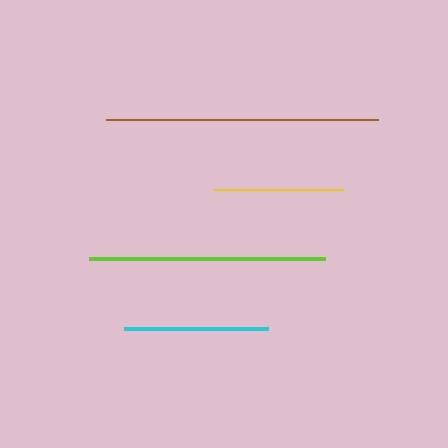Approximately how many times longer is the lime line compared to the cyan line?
The lime line is approximately 1.6 times the length of the cyan line.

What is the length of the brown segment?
The brown segment is approximately 273 pixels long.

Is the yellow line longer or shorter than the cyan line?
The cyan line is longer than the yellow line.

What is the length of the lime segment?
The lime segment is approximately 237 pixels long.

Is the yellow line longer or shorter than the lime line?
The lime line is longer than the yellow line.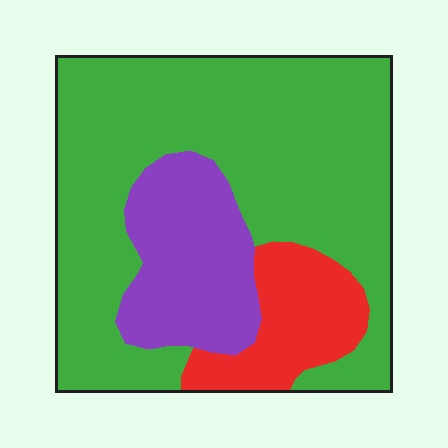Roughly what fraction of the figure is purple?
Purple takes up between a sixth and a third of the figure.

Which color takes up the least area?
Red, at roughly 15%.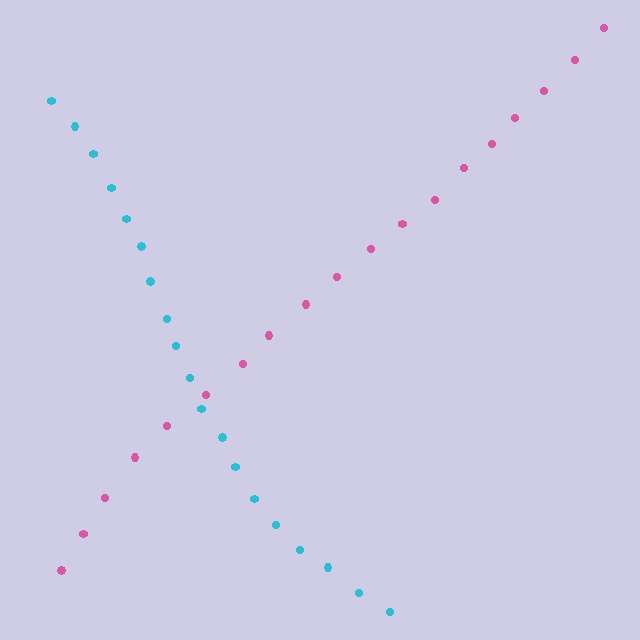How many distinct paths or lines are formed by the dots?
There are 2 distinct paths.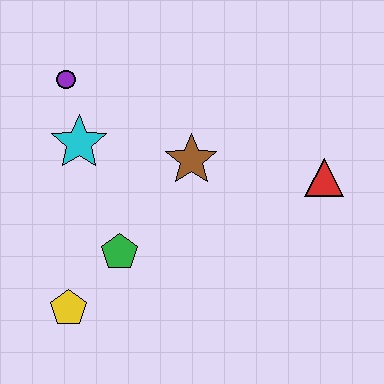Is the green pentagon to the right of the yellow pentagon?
Yes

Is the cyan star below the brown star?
No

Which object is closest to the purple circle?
The cyan star is closest to the purple circle.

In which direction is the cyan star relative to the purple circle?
The cyan star is below the purple circle.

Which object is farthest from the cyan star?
The red triangle is farthest from the cyan star.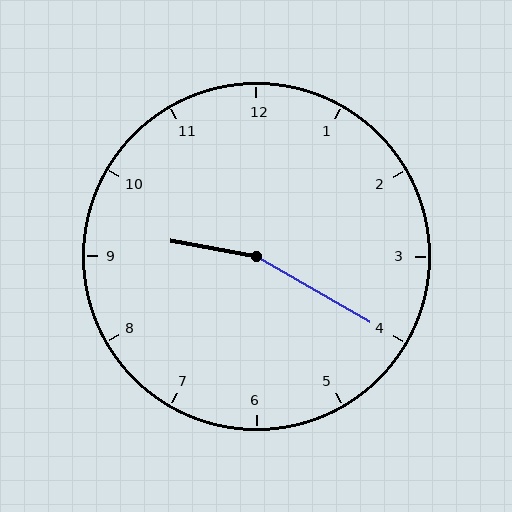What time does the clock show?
9:20.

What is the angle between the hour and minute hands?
Approximately 160 degrees.